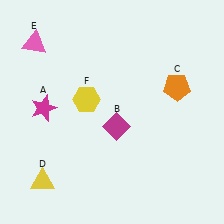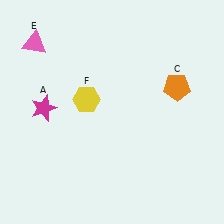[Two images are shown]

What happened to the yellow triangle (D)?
The yellow triangle (D) was removed in Image 2. It was in the bottom-left area of Image 1.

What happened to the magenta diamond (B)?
The magenta diamond (B) was removed in Image 2. It was in the bottom-right area of Image 1.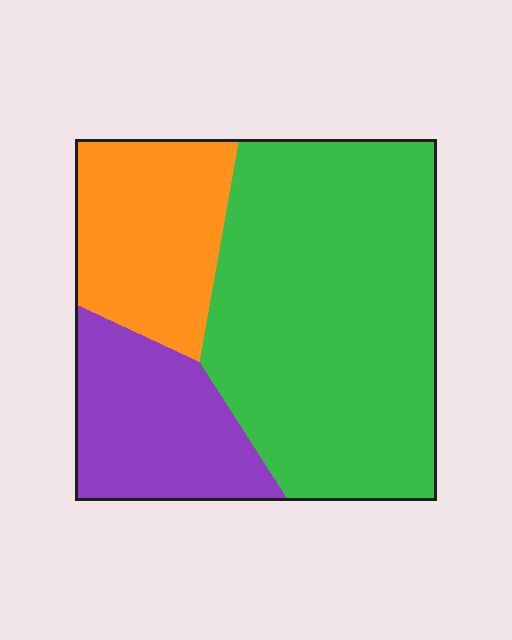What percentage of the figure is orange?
Orange covers 22% of the figure.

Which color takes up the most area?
Green, at roughly 55%.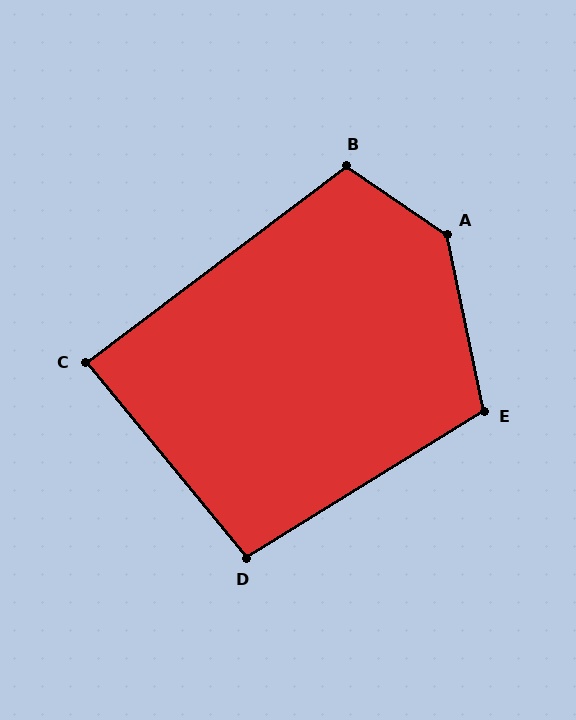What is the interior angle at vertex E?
Approximately 110 degrees (obtuse).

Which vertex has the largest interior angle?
A, at approximately 136 degrees.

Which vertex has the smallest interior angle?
C, at approximately 87 degrees.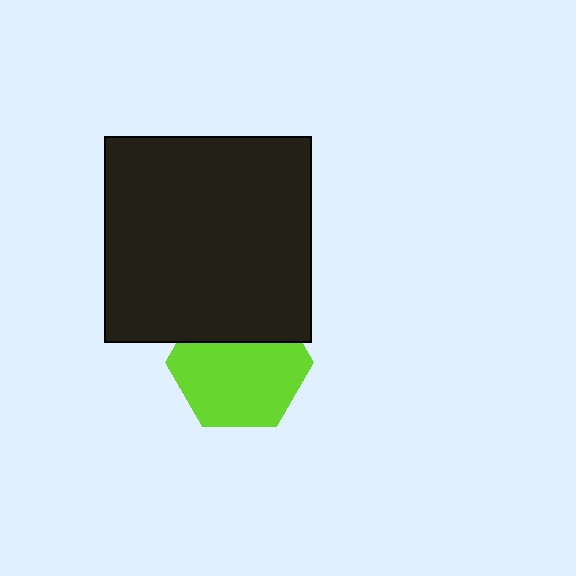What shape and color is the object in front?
The object in front is a black square.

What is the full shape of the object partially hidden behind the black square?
The partially hidden object is a lime hexagon.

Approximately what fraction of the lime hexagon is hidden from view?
Roughly 32% of the lime hexagon is hidden behind the black square.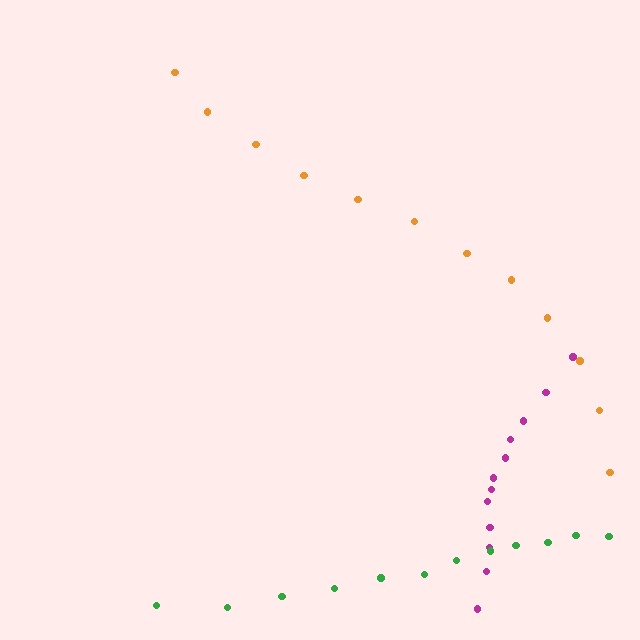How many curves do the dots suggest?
There are 3 distinct paths.